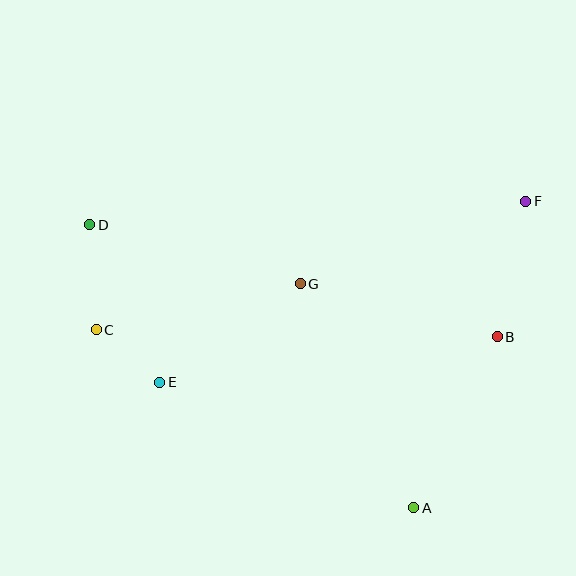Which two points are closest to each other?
Points C and E are closest to each other.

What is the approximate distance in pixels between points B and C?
The distance between B and C is approximately 401 pixels.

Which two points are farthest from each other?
Points C and F are farthest from each other.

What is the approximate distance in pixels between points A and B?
The distance between A and B is approximately 190 pixels.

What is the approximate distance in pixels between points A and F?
The distance between A and F is approximately 326 pixels.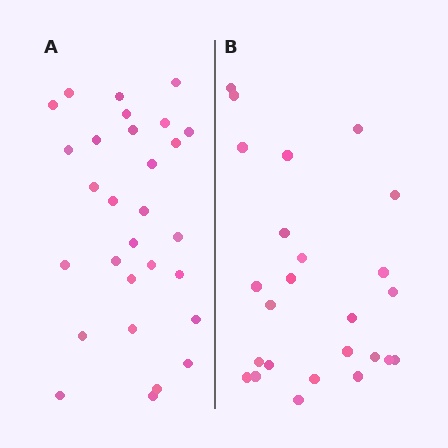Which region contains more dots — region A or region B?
Region A (the left region) has more dots.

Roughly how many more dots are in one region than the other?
Region A has about 4 more dots than region B.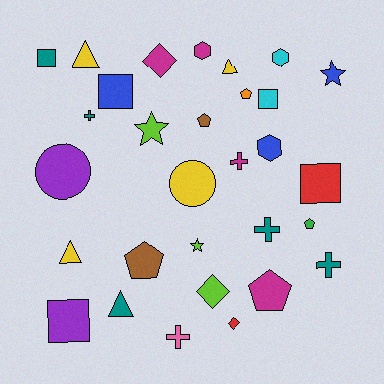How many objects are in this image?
There are 30 objects.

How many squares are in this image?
There are 5 squares.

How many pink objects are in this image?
There is 1 pink object.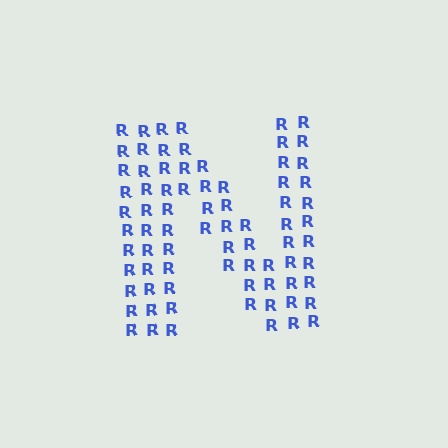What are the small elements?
The small elements are letter R's.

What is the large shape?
The large shape is the letter N.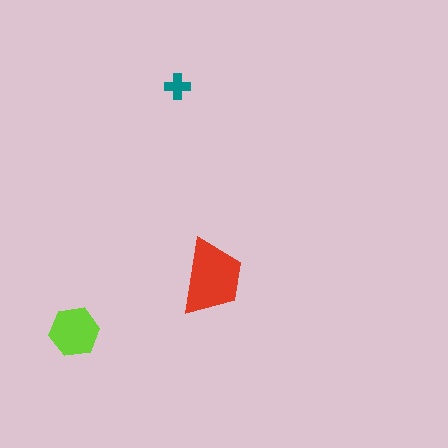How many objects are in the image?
There are 3 objects in the image.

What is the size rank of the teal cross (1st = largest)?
3rd.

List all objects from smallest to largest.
The teal cross, the lime hexagon, the red trapezoid.